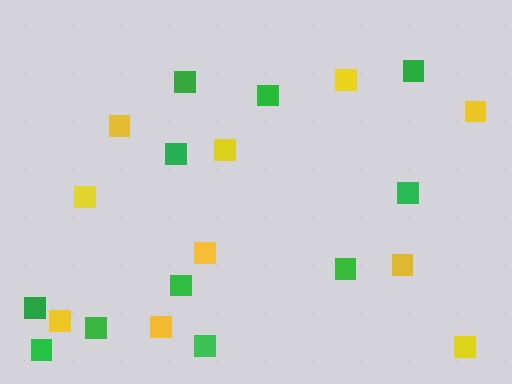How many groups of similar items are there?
There are 2 groups: one group of green squares (11) and one group of yellow squares (10).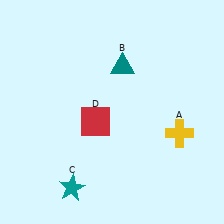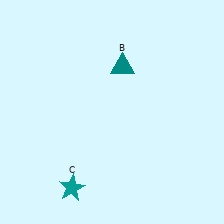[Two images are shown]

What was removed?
The yellow cross (A), the red square (D) were removed in Image 2.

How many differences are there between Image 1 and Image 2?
There are 2 differences between the two images.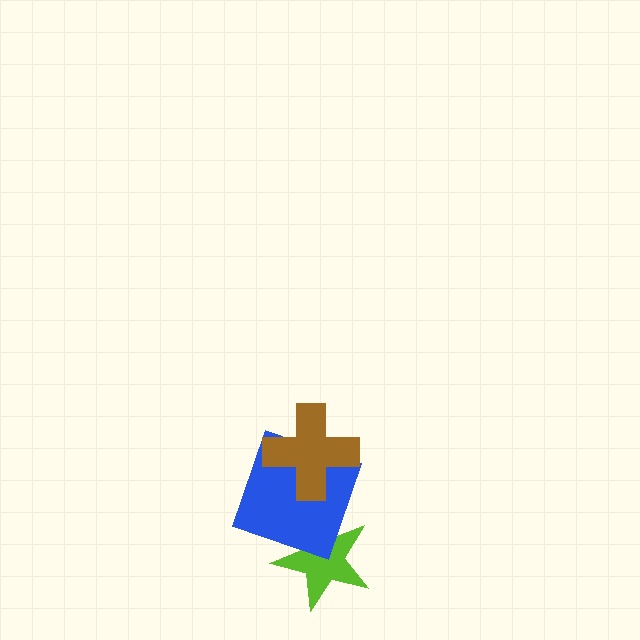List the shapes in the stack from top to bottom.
From top to bottom: the brown cross, the blue square, the lime star.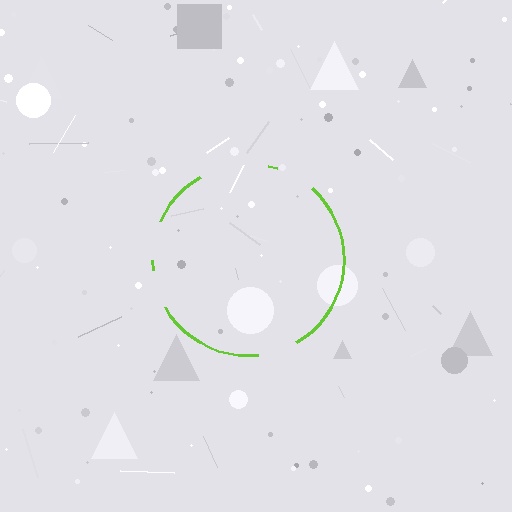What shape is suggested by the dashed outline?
The dashed outline suggests a circle.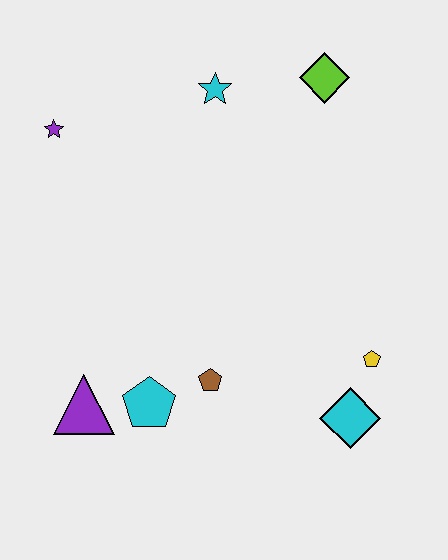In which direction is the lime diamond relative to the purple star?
The lime diamond is to the right of the purple star.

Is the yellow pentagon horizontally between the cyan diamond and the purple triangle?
No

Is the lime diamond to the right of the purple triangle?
Yes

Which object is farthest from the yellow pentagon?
The purple star is farthest from the yellow pentagon.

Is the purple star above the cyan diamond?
Yes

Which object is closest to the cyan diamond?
The yellow pentagon is closest to the cyan diamond.